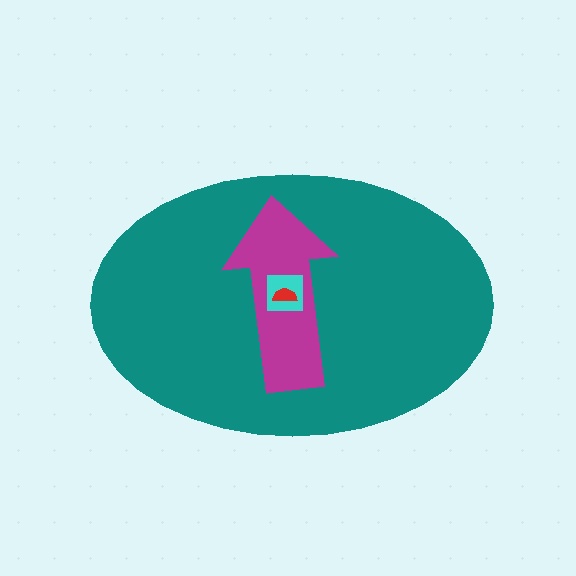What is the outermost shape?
The teal ellipse.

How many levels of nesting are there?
4.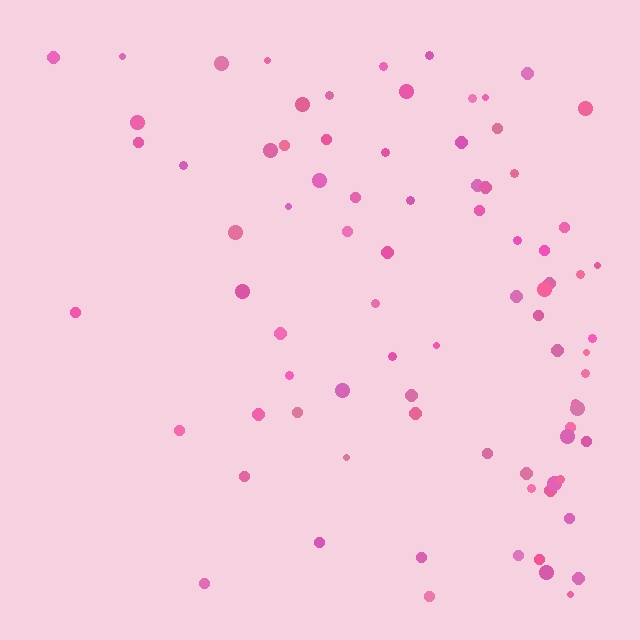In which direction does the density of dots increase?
From left to right, with the right side densest.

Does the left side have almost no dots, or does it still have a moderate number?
Still a moderate number, just noticeably fewer than the right.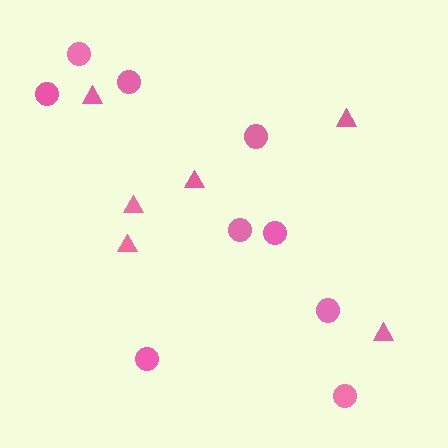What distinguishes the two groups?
There are 2 groups: one group of triangles (6) and one group of circles (9).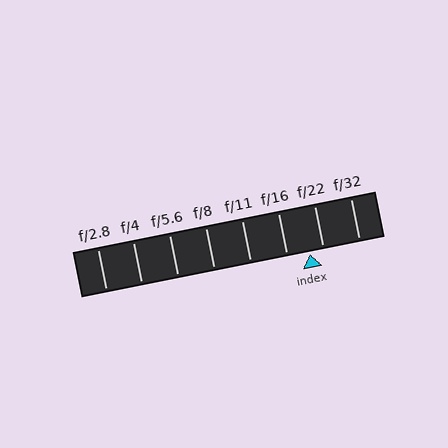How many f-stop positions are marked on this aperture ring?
There are 8 f-stop positions marked.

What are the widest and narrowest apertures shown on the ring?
The widest aperture shown is f/2.8 and the narrowest is f/32.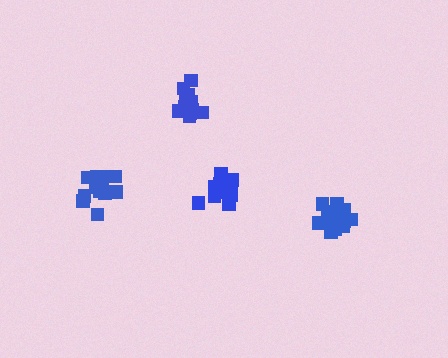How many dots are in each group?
Group 1: 14 dots, Group 2: 13 dots, Group 3: 16 dots, Group 4: 15 dots (58 total).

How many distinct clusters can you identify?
There are 4 distinct clusters.